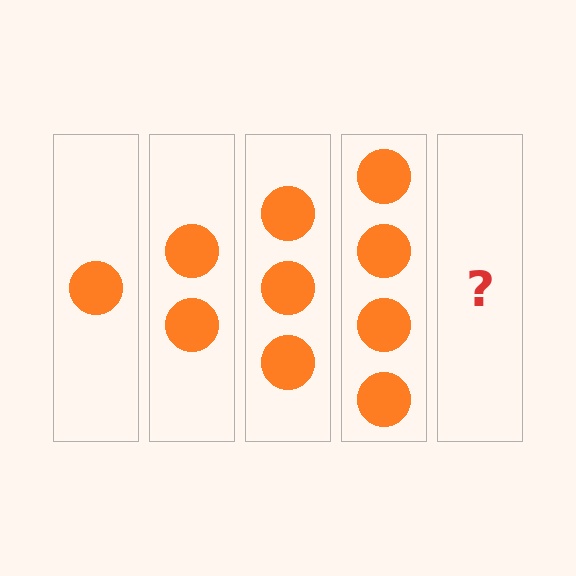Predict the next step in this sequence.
The next step is 5 circles.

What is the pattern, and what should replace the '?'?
The pattern is that each step adds one more circle. The '?' should be 5 circles.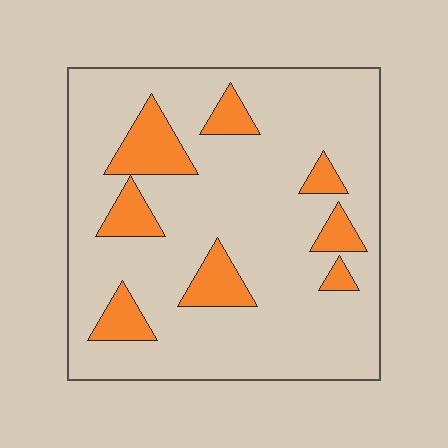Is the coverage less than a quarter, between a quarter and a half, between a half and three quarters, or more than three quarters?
Less than a quarter.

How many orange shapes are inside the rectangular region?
8.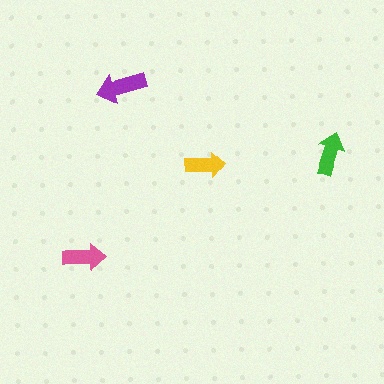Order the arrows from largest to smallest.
the purple one, the green one, the pink one, the yellow one.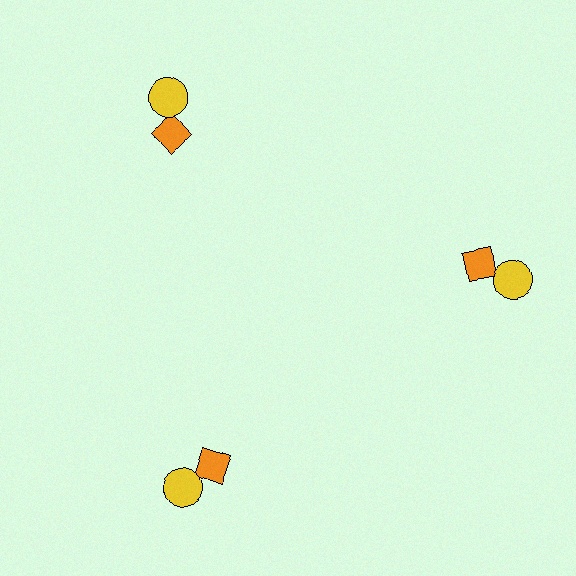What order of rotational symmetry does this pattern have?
This pattern has 3-fold rotational symmetry.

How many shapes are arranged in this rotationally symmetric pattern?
There are 6 shapes, arranged in 3 groups of 2.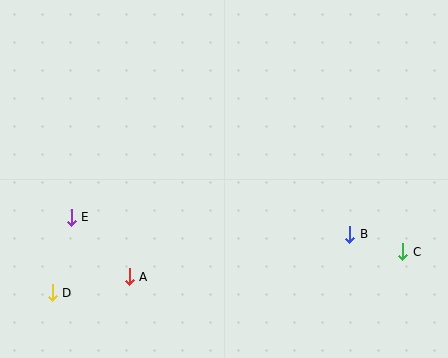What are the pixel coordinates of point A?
Point A is at (129, 277).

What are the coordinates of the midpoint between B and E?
The midpoint between B and E is at (211, 226).